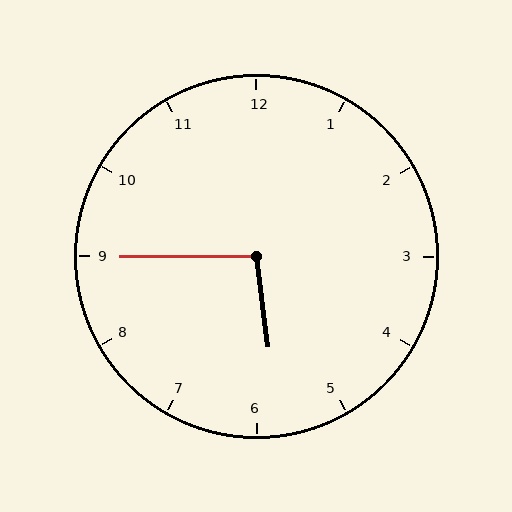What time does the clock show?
5:45.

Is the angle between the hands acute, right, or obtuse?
It is obtuse.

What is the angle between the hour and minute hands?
Approximately 98 degrees.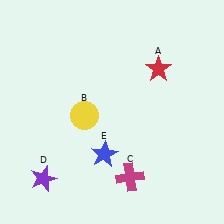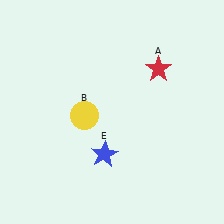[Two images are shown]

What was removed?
The magenta cross (C), the purple star (D) were removed in Image 2.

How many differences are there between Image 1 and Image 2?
There are 2 differences between the two images.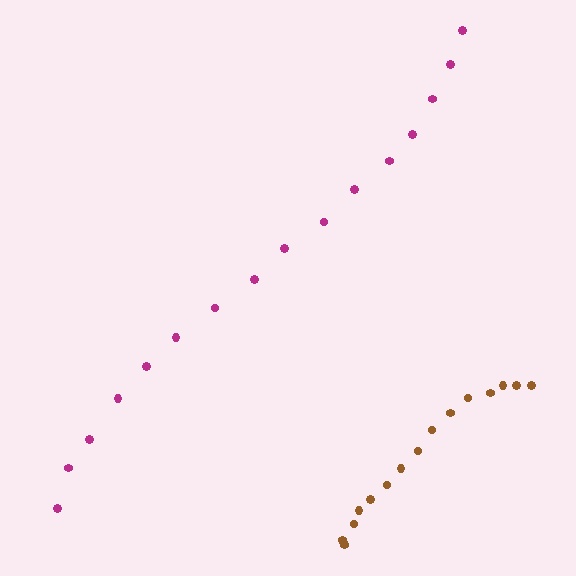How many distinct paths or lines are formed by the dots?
There are 2 distinct paths.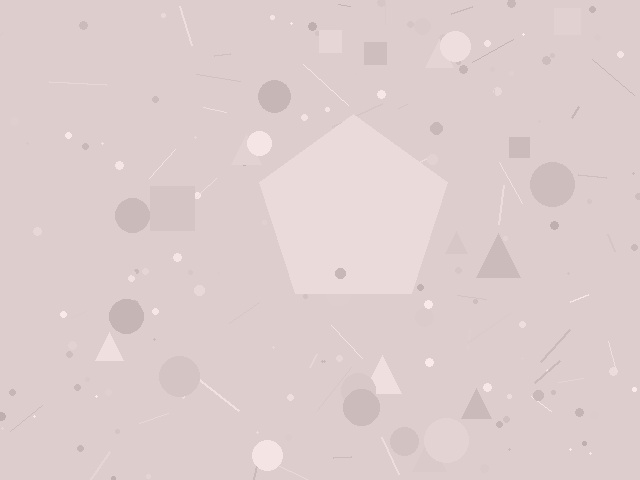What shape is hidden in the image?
A pentagon is hidden in the image.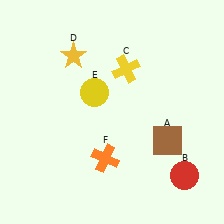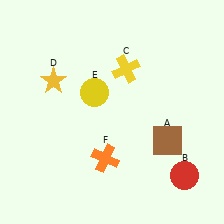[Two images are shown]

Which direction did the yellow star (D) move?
The yellow star (D) moved down.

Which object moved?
The yellow star (D) moved down.